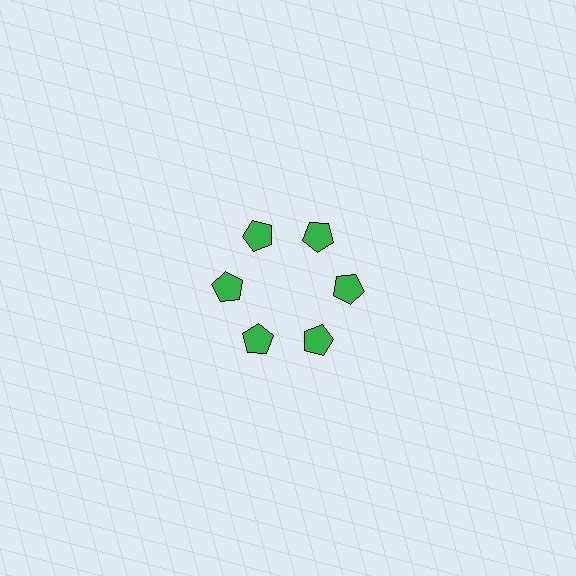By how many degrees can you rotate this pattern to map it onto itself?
The pattern maps onto itself every 60 degrees of rotation.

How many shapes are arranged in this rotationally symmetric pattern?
There are 6 shapes, arranged in 6 groups of 1.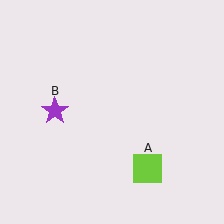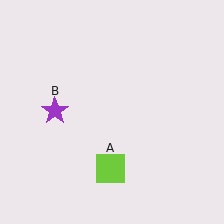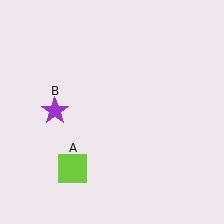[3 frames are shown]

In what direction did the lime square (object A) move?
The lime square (object A) moved left.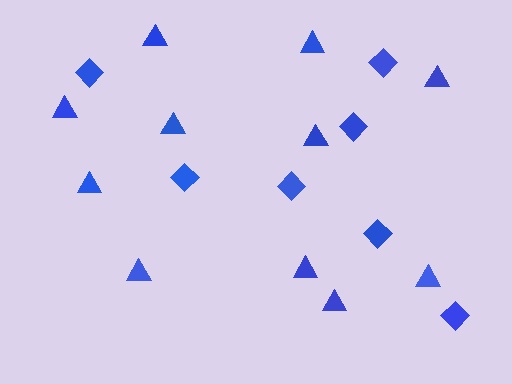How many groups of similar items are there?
There are 2 groups: one group of diamonds (7) and one group of triangles (11).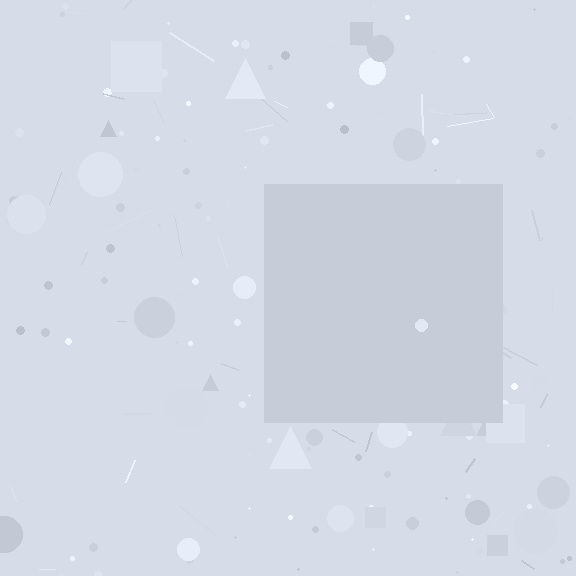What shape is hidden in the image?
A square is hidden in the image.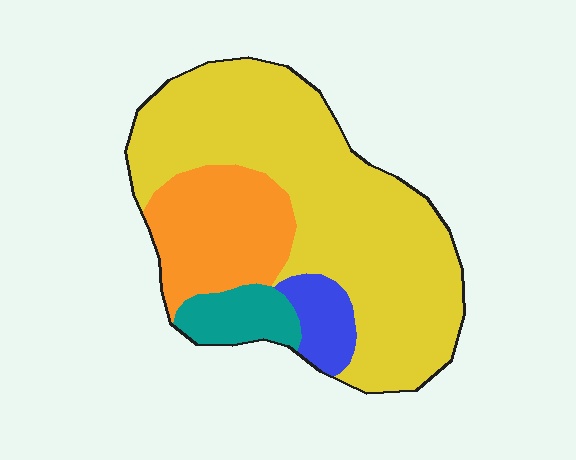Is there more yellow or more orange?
Yellow.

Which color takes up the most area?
Yellow, at roughly 65%.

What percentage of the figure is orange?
Orange covers 21% of the figure.